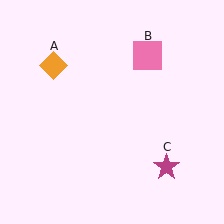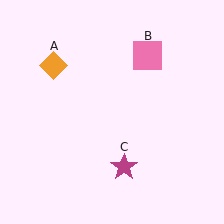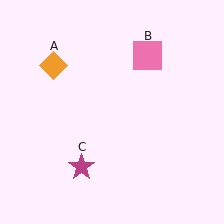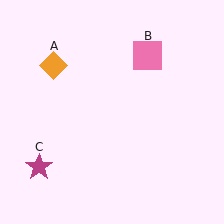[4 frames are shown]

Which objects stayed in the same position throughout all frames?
Orange diamond (object A) and pink square (object B) remained stationary.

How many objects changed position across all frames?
1 object changed position: magenta star (object C).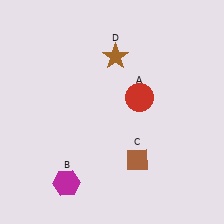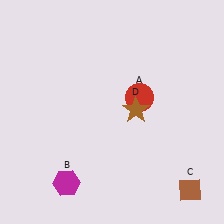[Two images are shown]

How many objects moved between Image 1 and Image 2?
2 objects moved between the two images.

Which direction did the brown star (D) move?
The brown star (D) moved down.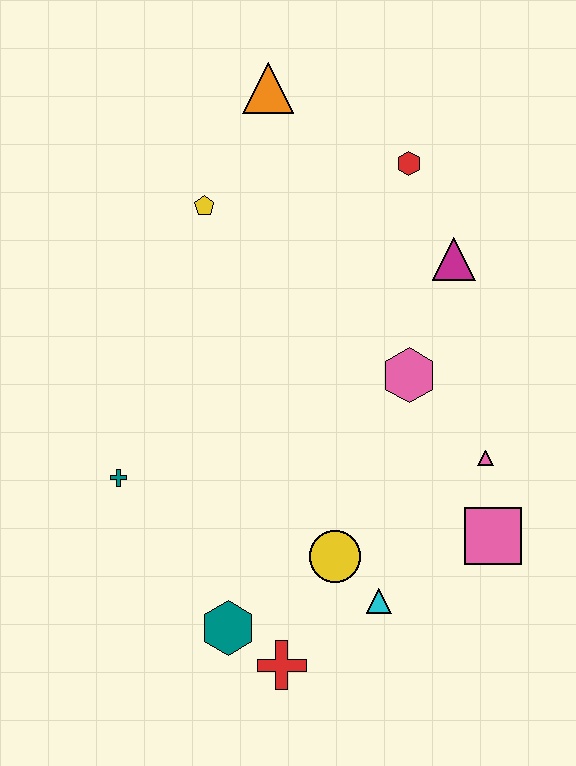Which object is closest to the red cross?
The teal hexagon is closest to the red cross.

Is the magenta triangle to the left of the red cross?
No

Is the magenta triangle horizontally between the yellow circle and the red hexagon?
No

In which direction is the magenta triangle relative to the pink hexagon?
The magenta triangle is above the pink hexagon.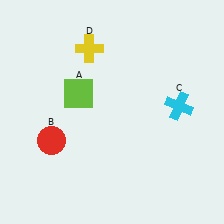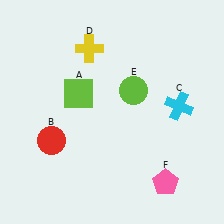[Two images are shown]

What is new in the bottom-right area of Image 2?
A pink pentagon (F) was added in the bottom-right area of Image 2.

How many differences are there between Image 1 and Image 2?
There are 2 differences between the two images.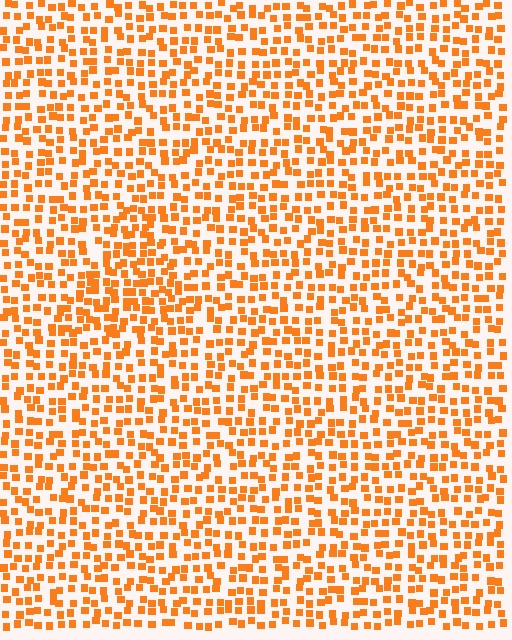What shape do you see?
I see a triangle.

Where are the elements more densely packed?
The elements are more densely packed inside the triangle boundary.